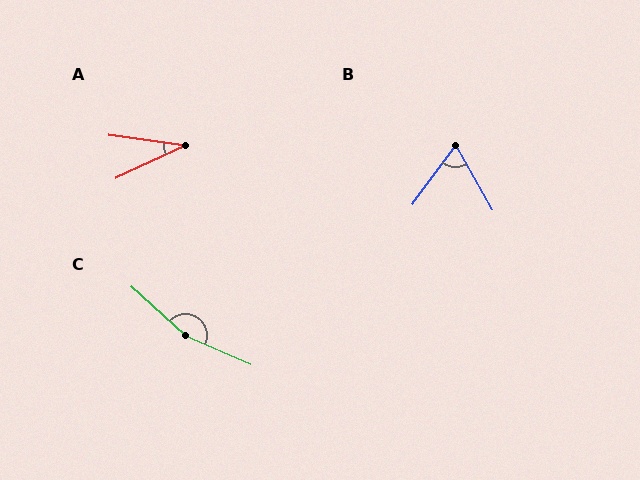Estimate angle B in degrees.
Approximately 66 degrees.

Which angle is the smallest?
A, at approximately 33 degrees.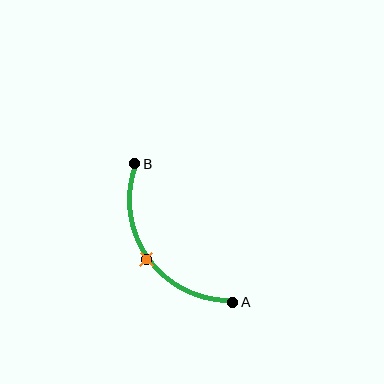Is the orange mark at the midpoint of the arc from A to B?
Yes. The orange mark lies on the arc at equal arc-length from both A and B — it is the arc midpoint.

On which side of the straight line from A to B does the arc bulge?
The arc bulges below and to the left of the straight line connecting A and B.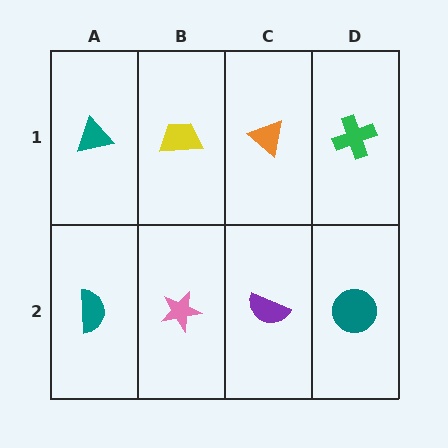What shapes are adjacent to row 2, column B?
A yellow trapezoid (row 1, column B), a teal semicircle (row 2, column A), a purple semicircle (row 2, column C).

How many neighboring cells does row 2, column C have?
3.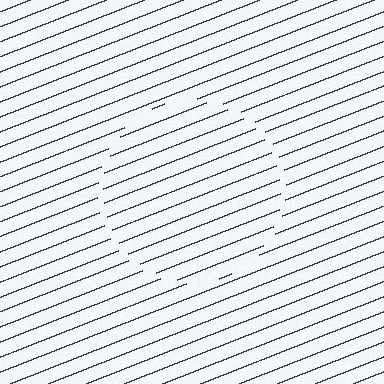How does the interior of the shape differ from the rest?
The interior of the shape contains the same grating, shifted by half a period — the contour is defined by the phase discontinuity where line-ends from the inner and outer gratings abut.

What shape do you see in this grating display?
An illusory circle. The interior of the shape contains the same grating, shifted by half a period — the contour is defined by the phase discontinuity where line-ends from the inner and outer gratings abut.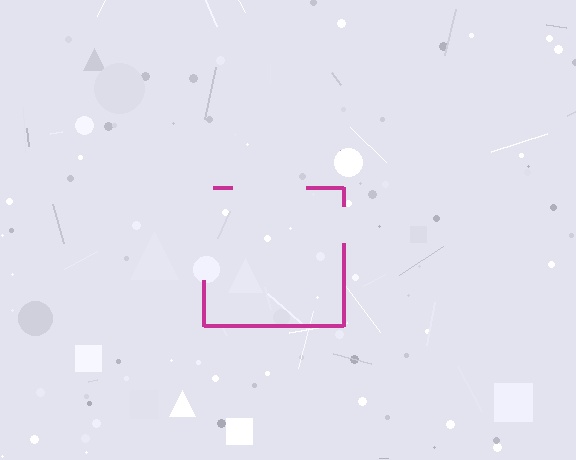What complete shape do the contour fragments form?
The contour fragments form a square.